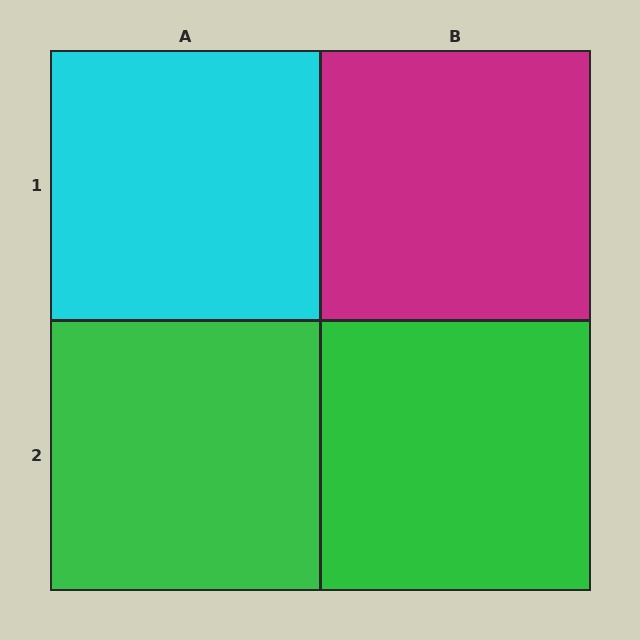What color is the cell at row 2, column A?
Green.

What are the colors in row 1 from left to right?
Cyan, magenta.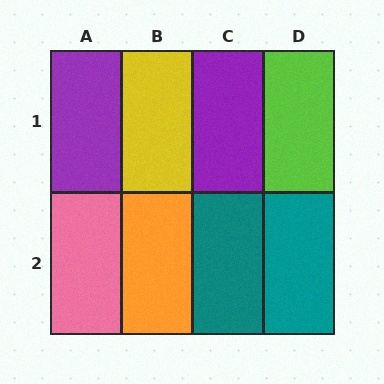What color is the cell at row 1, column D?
Lime.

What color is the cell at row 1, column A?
Purple.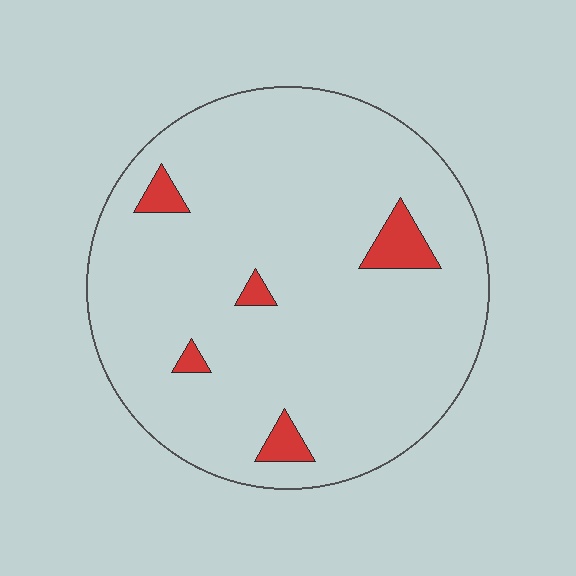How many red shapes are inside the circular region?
5.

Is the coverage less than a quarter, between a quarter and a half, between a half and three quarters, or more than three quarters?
Less than a quarter.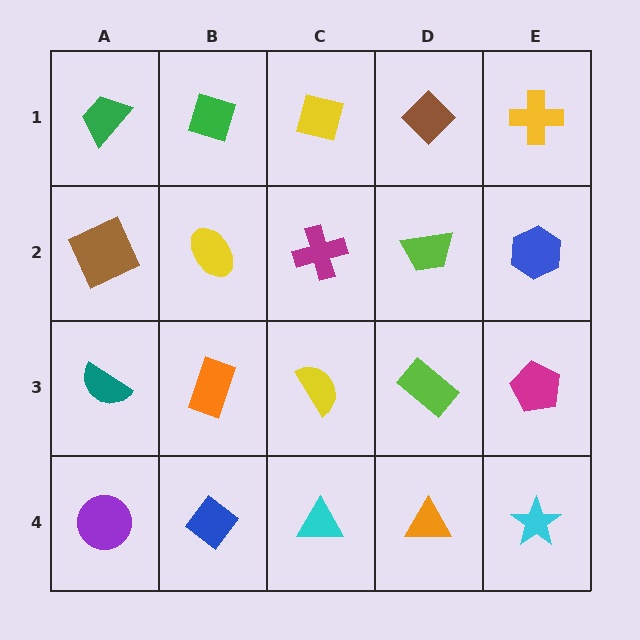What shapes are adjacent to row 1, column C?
A magenta cross (row 2, column C), a green diamond (row 1, column B), a brown diamond (row 1, column D).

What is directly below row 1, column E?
A blue hexagon.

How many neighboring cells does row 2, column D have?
4.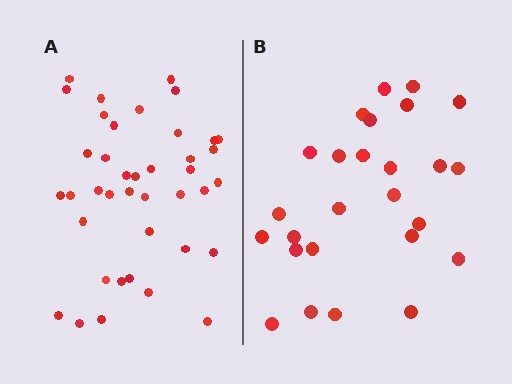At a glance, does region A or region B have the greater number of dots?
Region A (the left region) has more dots.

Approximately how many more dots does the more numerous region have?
Region A has approximately 15 more dots than region B.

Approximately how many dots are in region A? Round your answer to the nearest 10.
About 40 dots.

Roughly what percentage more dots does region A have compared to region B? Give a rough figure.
About 55% more.